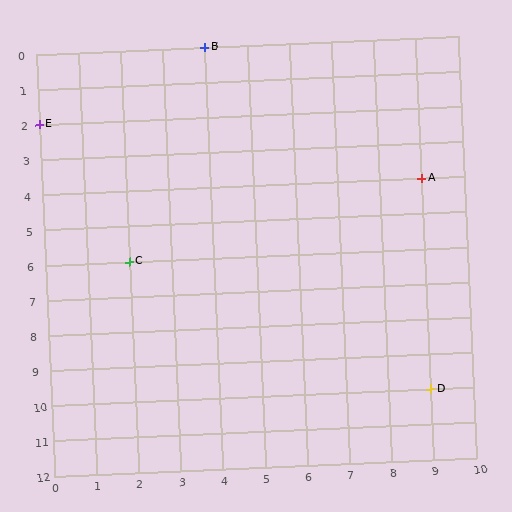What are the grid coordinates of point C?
Point C is at grid coordinates (2, 6).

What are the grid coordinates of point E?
Point E is at grid coordinates (0, 2).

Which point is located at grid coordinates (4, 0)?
Point B is at (4, 0).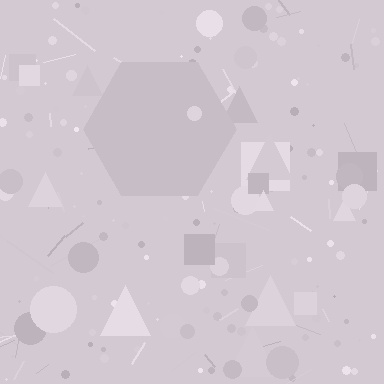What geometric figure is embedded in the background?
A hexagon is embedded in the background.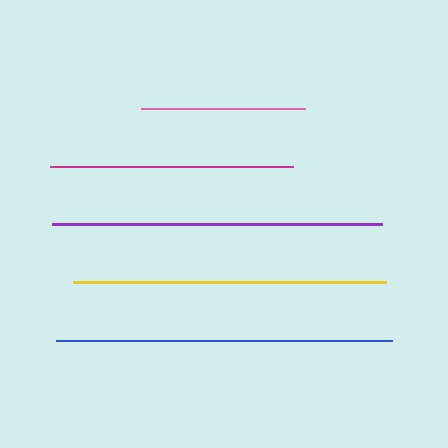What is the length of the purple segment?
The purple segment is approximately 330 pixels long.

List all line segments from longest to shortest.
From longest to shortest: blue, purple, yellow, magenta, pink.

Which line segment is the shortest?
The pink line is the shortest at approximately 165 pixels.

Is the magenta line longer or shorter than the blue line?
The blue line is longer than the magenta line.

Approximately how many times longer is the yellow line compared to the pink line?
The yellow line is approximately 1.9 times the length of the pink line.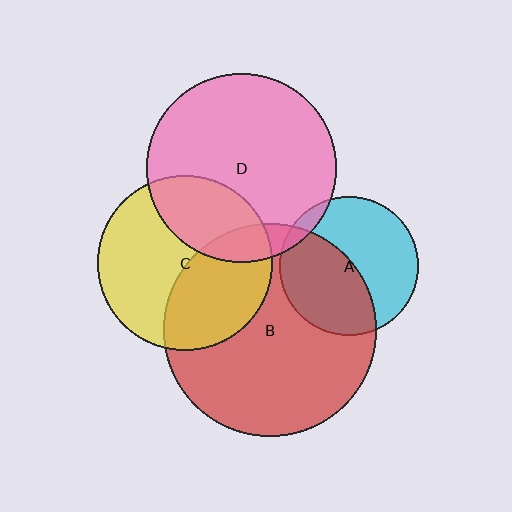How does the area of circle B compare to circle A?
Approximately 2.3 times.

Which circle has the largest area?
Circle B (red).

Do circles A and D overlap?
Yes.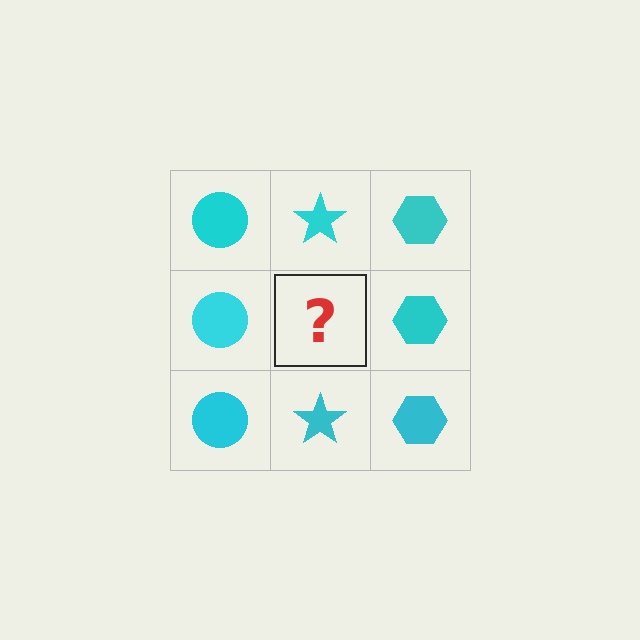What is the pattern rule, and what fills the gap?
The rule is that each column has a consistent shape. The gap should be filled with a cyan star.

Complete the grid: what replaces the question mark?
The question mark should be replaced with a cyan star.